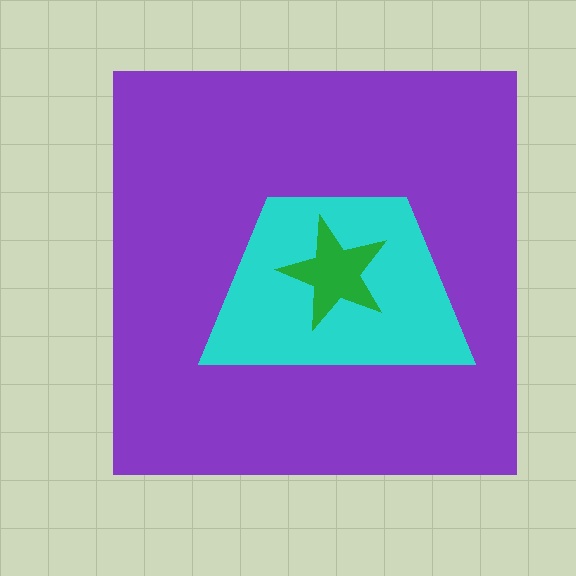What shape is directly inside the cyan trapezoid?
The green star.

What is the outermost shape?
The purple square.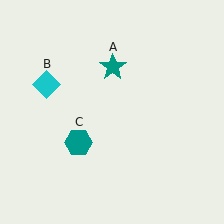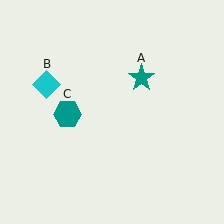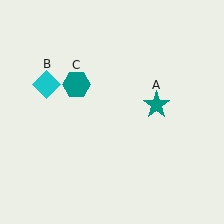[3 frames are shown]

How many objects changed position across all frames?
2 objects changed position: teal star (object A), teal hexagon (object C).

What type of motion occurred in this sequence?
The teal star (object A), teal hexagon (object C) rotated clockwise around the center of the scene.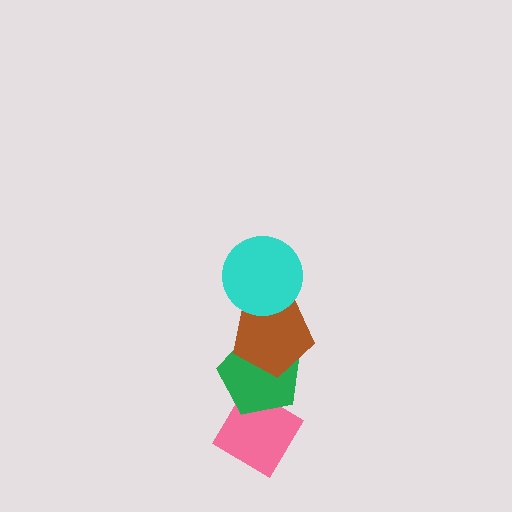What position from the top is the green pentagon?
The green pentagon is 3rd from the top.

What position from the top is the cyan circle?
The cyan circle is 1st from the top.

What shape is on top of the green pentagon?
The brown pentagon is on top of the green pentagon.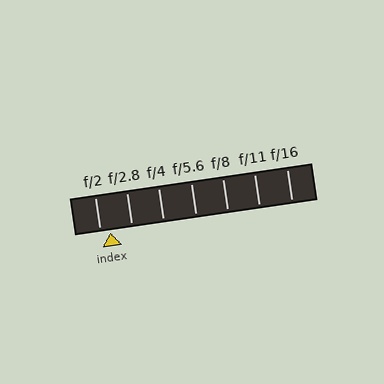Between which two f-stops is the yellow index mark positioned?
The index mark is between f/2 and f/2.8.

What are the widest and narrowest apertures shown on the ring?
The widest aperture shown is f/2 and the narrowest is f/16.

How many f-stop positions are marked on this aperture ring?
There are 7 f-stop positions marked.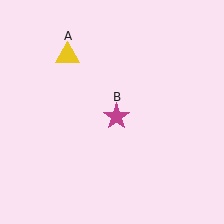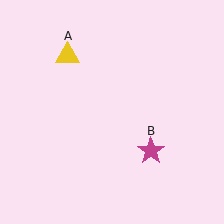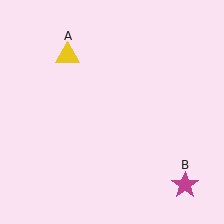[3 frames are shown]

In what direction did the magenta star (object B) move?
The magenta star (object B) moved down and to the right.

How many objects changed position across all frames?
1 object changed position: magenta star (object B).